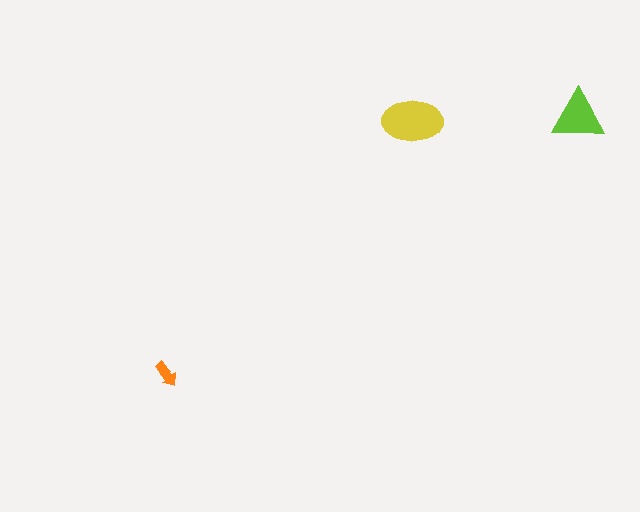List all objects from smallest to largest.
The orange arrow, the lime triangle, the yellow ellipse.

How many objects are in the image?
There are 3 objects in the image.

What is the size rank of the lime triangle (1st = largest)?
2nd.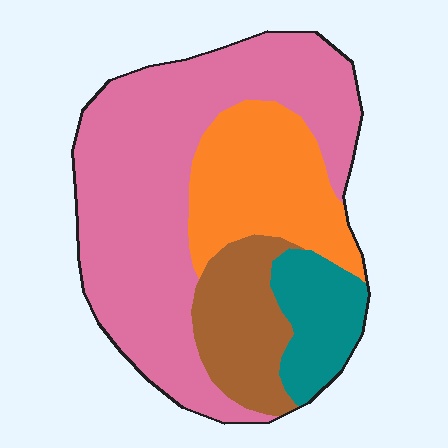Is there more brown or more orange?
Orange.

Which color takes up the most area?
Pink, at roughly 55%.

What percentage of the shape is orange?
Orange takes up less than a quarter of the shape.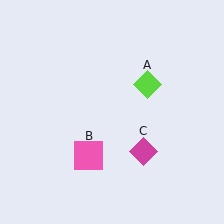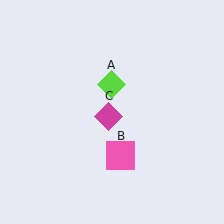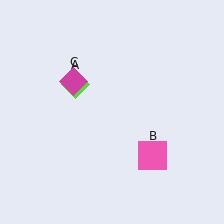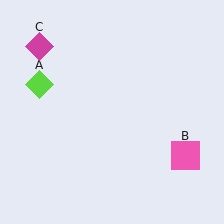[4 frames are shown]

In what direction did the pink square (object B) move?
The pink square (object B) moved right.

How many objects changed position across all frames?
3 objects changed position: lime diamond (object A), pink square (object B), magenta diamond (object C).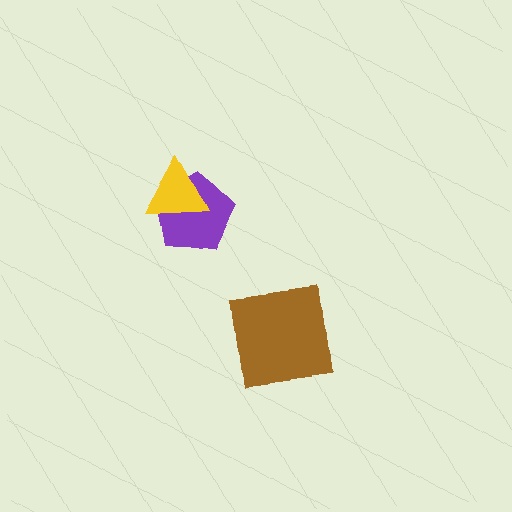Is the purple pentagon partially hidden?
Yes, it is partially covered by another shape.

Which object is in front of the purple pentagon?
The yellow triangle is in front of the purple pentagon.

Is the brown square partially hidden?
No, no other shape covers it.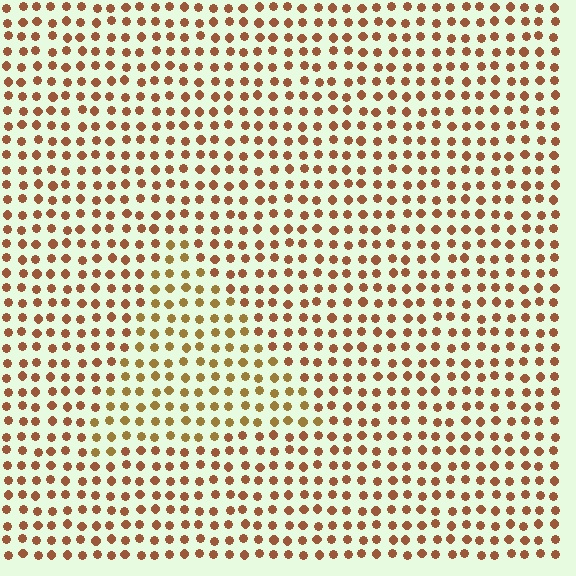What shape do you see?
I see a triangle.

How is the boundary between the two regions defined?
The boundary is defined purely by a slight shift in hue (about 24 degrees). Spacing, size, and orientation are identical on both sides.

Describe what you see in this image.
The image is filled with small brown elements in a uniform arrangement. A triangle-shaped region is visible where the elements are tinted to a slightly different hue, forming a subtle color boundary.